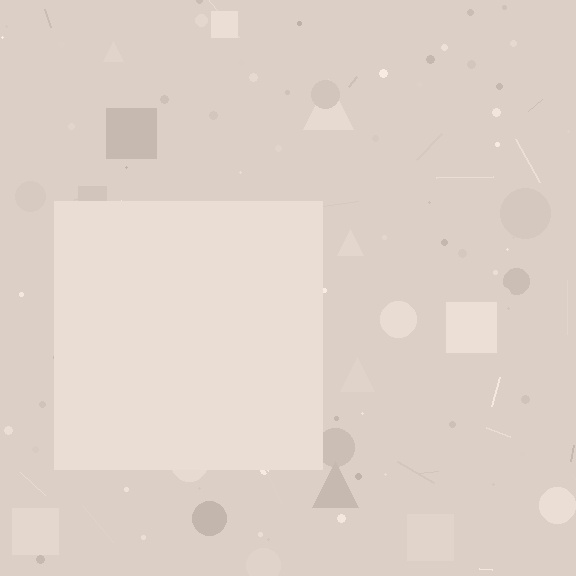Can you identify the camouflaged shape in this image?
The camouflaged shape is a square.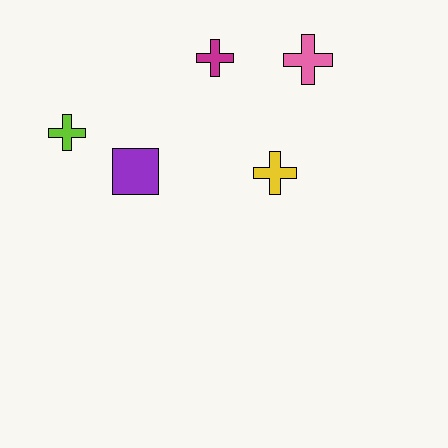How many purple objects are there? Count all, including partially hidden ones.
There is 1 purple object.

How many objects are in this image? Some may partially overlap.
There are 5 objects.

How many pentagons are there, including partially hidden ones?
There are no pentagons.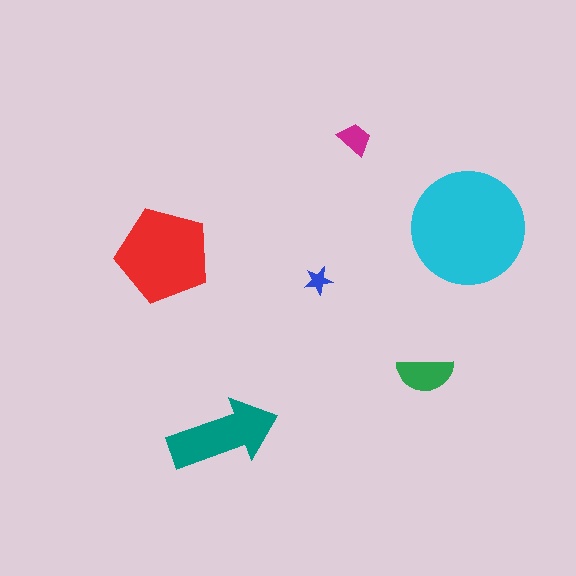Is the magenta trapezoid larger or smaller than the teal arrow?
Smaller.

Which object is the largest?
The cyan circle.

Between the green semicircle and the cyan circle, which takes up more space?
The cyan circle.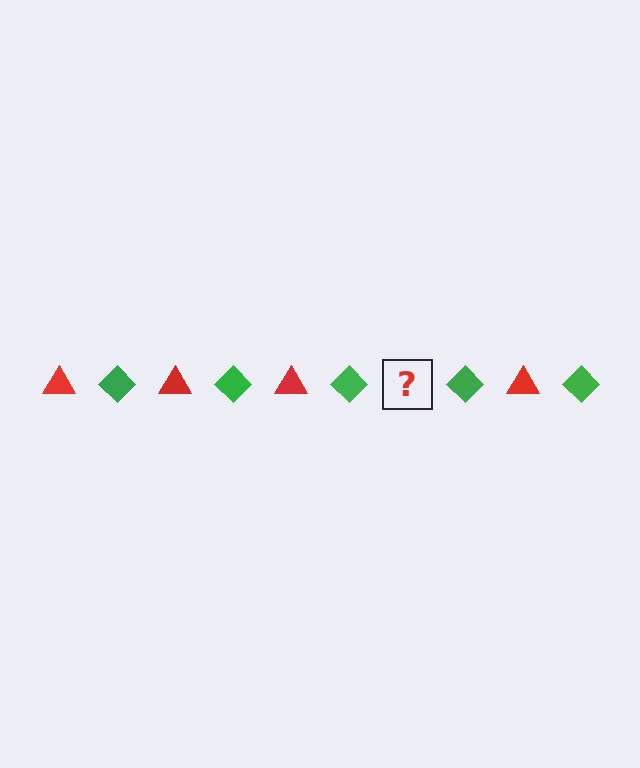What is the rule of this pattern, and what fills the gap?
The rule is that the pattern alternates between red triangle and green diamond. The gap should be filled with a red triangle.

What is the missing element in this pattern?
The missing element is a red triangle.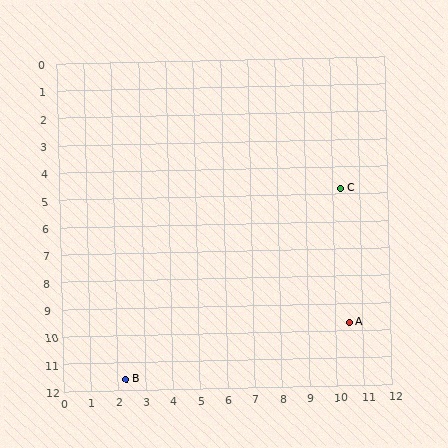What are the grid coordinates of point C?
Point C is at approximately (10.3, 4.8).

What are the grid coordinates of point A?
Point A is at approximately (10.5, 9.7).